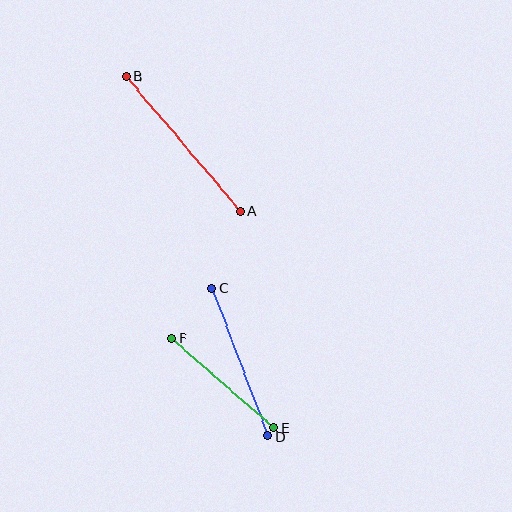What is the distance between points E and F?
The distance is approximately 136 pixels.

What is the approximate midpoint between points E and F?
The midpoint is at approximately (223, 383) pixels.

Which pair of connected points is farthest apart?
Points A and B are farthest apart.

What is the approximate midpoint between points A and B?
The midpoint is at approximately (183, 144) pixels.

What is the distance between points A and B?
The distance is approximately 176 pixels.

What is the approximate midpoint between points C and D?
The midpoint is at approximately (240, 362) pixels.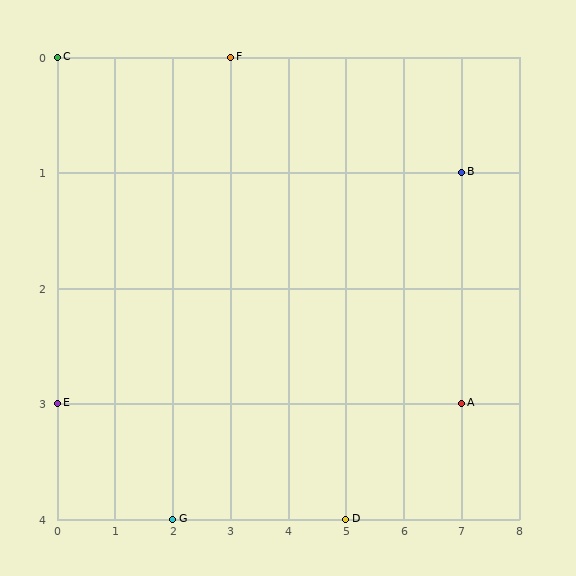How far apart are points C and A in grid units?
Points C and A are 7 columns and 3 rows apart (about 7.6 grid units diagonally).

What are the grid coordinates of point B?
Point B is at grid coordinates (7, 1).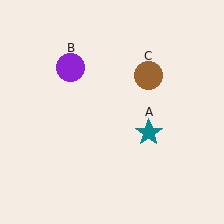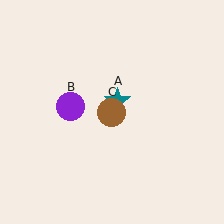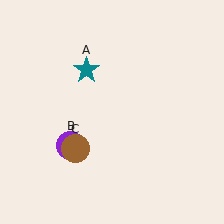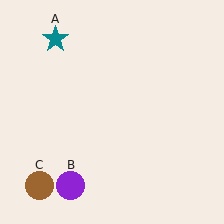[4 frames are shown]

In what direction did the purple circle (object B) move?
The purple circle (object B) moved down.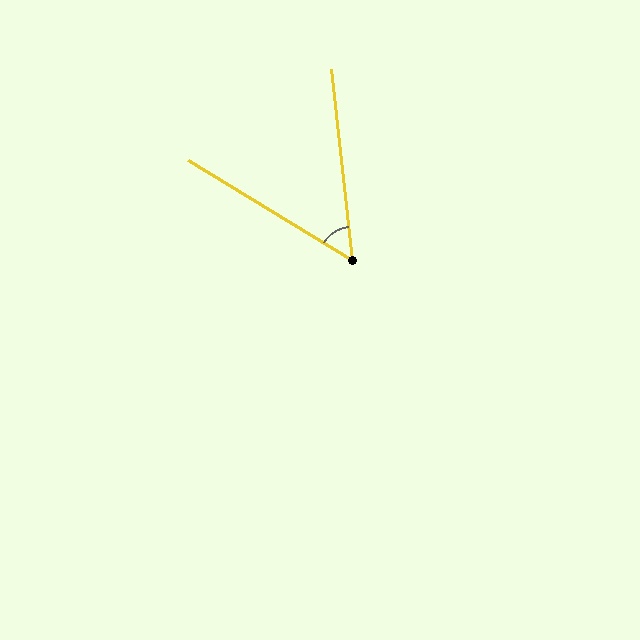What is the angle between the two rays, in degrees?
Approximately 53 degrees.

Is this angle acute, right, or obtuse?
It is acute.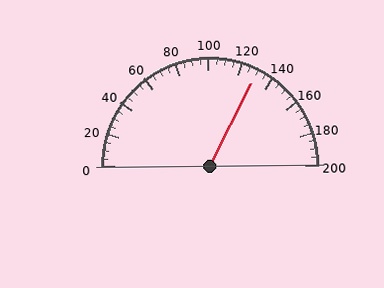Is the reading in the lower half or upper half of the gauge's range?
The reading is in the upper half of the range (0 to 200).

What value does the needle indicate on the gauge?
The needle indicates approximately 130.